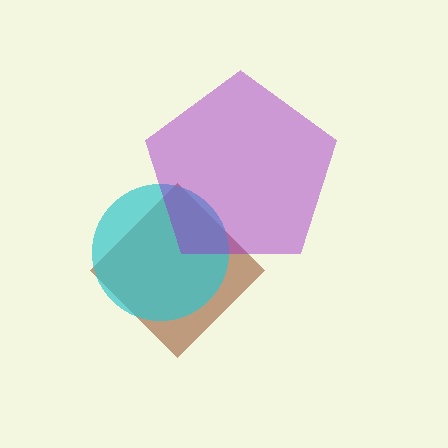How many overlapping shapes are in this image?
There are 3 overlapping shapes in the image.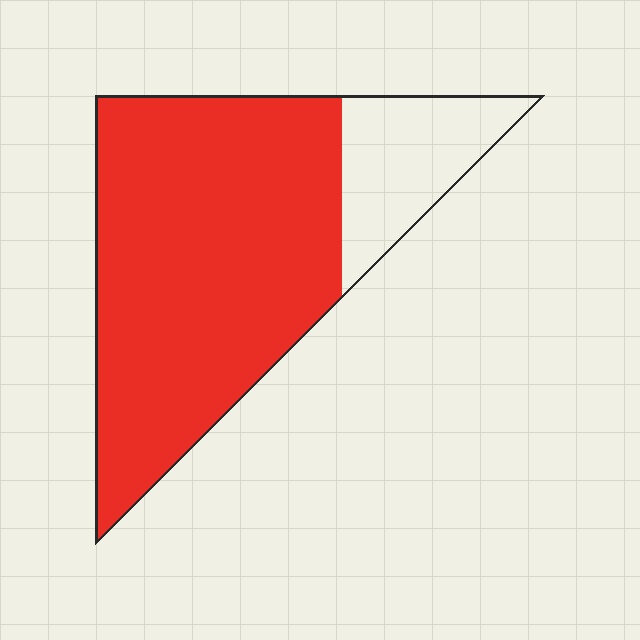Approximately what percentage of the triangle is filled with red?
Approximately 80%.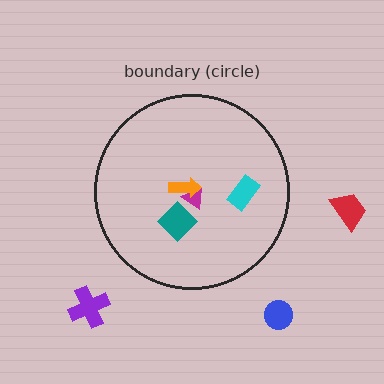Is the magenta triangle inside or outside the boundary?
Inside.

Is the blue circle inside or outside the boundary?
Outside.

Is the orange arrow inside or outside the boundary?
Inside.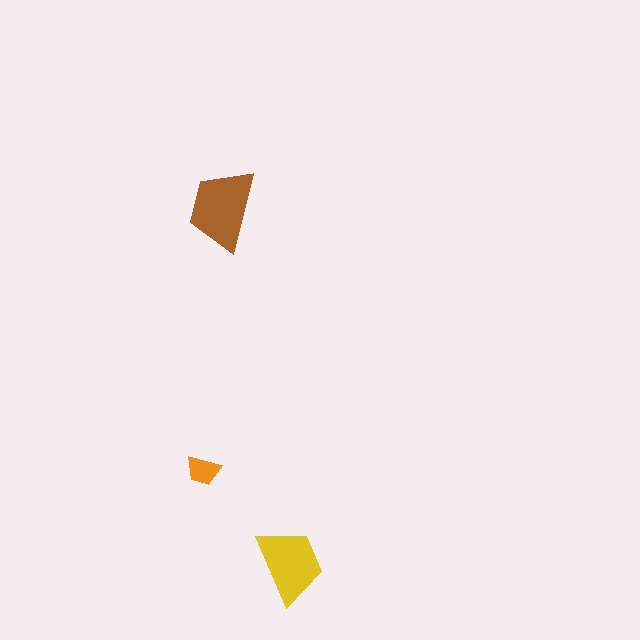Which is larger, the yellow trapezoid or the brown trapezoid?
The brown one.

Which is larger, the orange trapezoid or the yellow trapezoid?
The yellow one.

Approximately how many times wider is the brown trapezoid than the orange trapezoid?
About 2.5 times wider.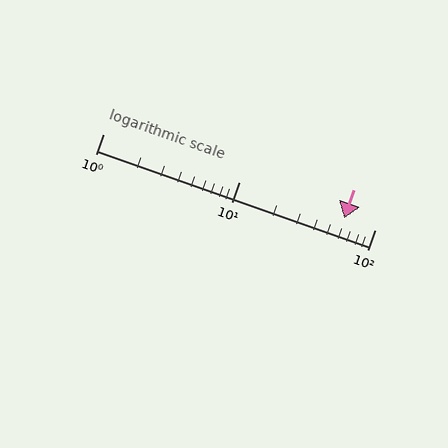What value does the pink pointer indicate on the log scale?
The pointer indicates approximately 59.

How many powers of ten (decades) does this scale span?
The scale spans 2 decades, from 1 to 100.